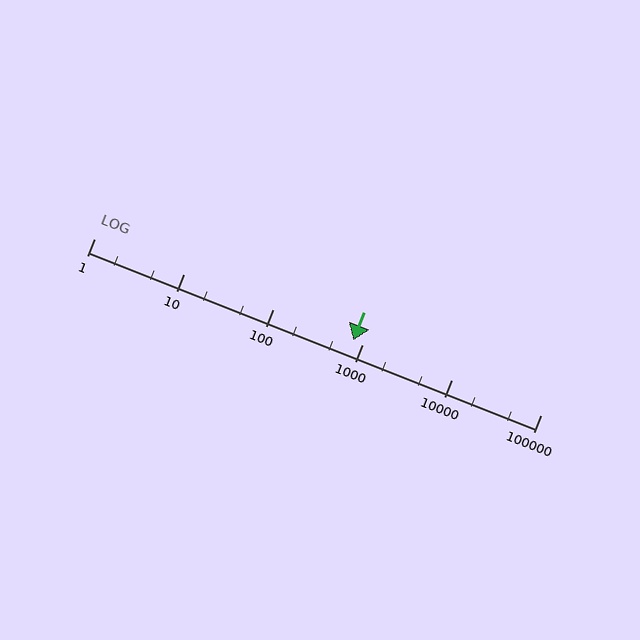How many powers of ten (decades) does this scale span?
The scale spans 5 decades, from 1 to 100000.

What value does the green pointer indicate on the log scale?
The pointer indicates approximately 800.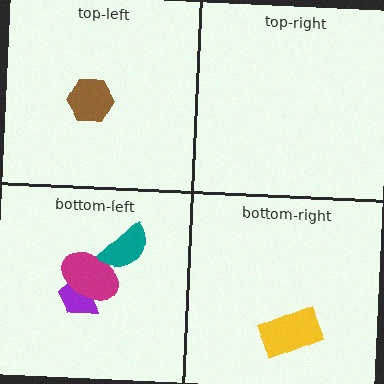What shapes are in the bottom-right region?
The yellow rectangle.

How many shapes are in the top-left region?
1.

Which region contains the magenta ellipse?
The bottom-left region.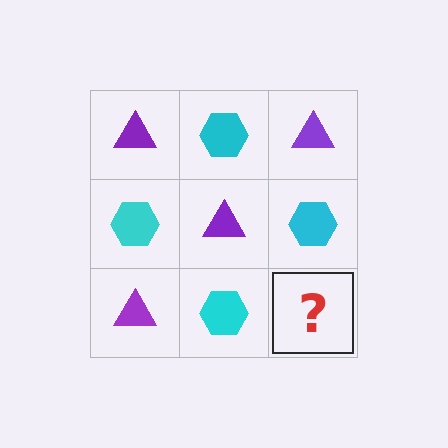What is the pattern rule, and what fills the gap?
The rule is that it alternates purple triangle and cyan hexagon in a checkerboard pattern. The gap should be filled with a purple triangle.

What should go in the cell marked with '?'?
The missing cell should contain a purple triangle.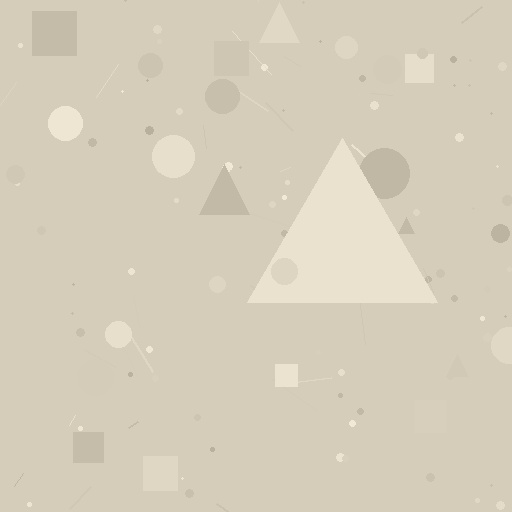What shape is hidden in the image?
A triangle is hidden in the image.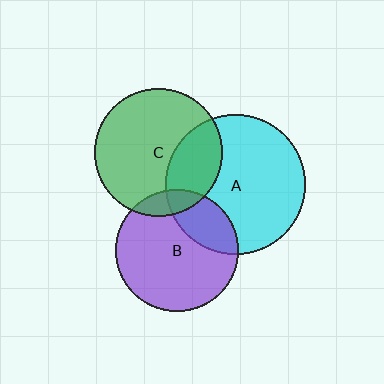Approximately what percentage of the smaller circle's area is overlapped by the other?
Approximately 25%.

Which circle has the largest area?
Circle A (cyan).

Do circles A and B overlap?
Yes.